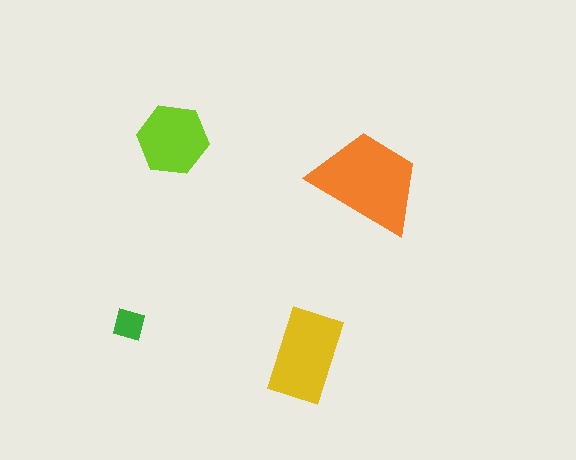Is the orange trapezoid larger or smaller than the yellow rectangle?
Larger.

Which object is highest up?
The lime hexagon is topmost.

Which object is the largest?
The orange trapezoid.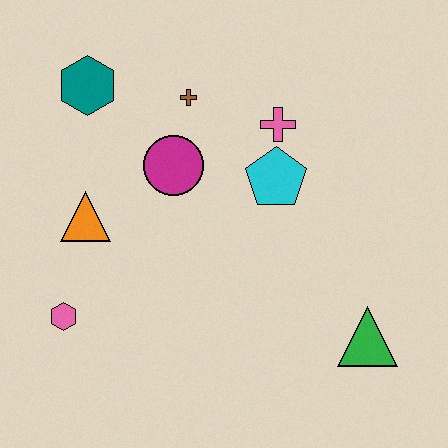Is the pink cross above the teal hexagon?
No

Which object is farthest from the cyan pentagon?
The pink hexagon is farthest from the cyan pentagon.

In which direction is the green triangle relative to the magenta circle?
The green triangle is to the right of the magenta circle.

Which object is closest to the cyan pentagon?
The pink cross is closest to the cyan pentagon.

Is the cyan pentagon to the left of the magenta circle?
No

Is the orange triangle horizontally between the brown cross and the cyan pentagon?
No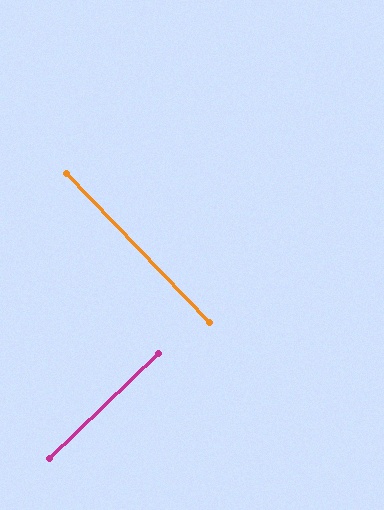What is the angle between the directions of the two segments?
Approximately 90 degrees.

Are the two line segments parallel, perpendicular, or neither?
Perpendicular — they meet at approximately 90°.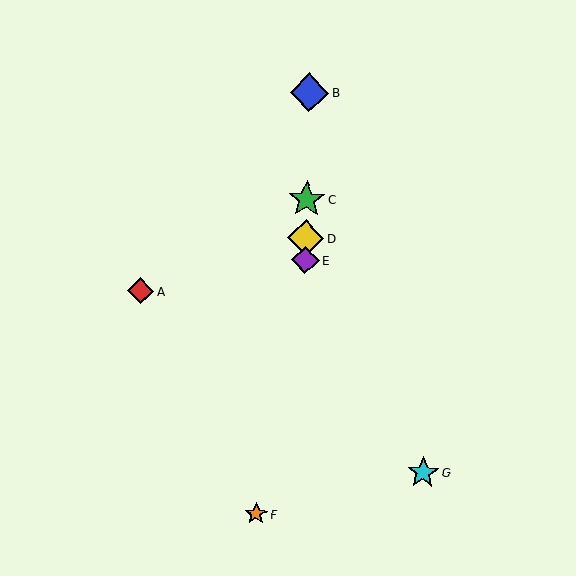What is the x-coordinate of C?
Object C is at x≈307.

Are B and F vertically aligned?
No, B is at x≈309 and F is at x≈256.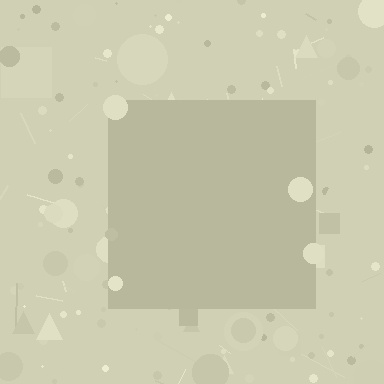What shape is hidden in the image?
A square is hidden in the image.